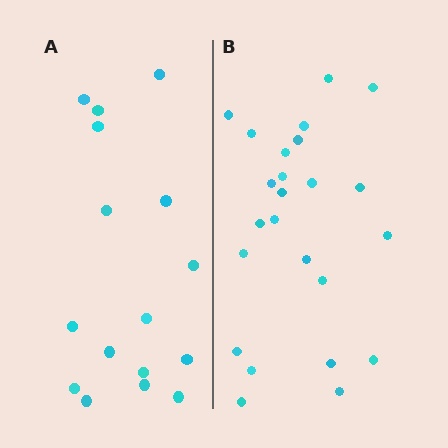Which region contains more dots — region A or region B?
Region B (the right region) has more dots.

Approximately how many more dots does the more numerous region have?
Region B has roughly 8 or so more dots than region A.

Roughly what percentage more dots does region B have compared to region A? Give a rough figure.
About 50% more.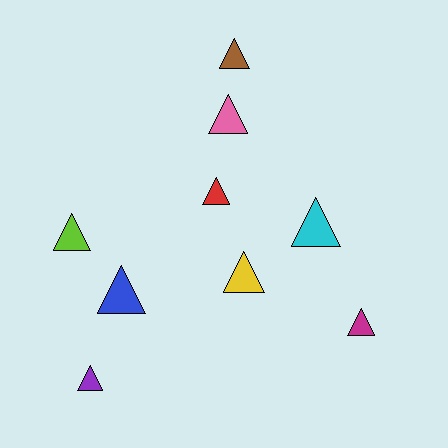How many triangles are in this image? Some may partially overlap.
There are 9 triangles.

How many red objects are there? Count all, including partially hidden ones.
There is 1 red object.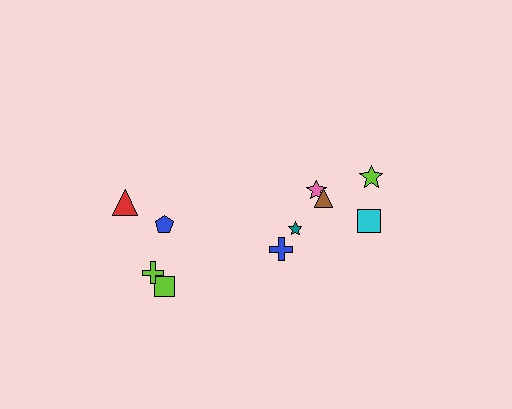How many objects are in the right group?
There are 6 objects.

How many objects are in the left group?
There are 4 objects.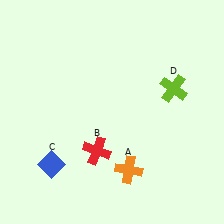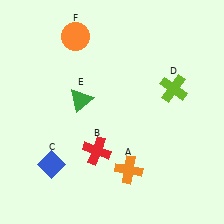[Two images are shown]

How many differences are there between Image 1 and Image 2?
There are 2 differences between the two images.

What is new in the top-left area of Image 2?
An orange circle (F) was added in the top-left area of Image 2.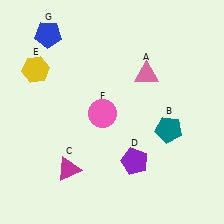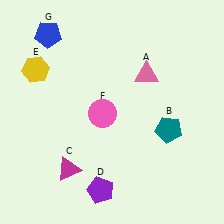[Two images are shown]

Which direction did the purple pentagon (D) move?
The purple pentagon (D) moved left.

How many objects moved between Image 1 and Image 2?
1 object moved between the two images.